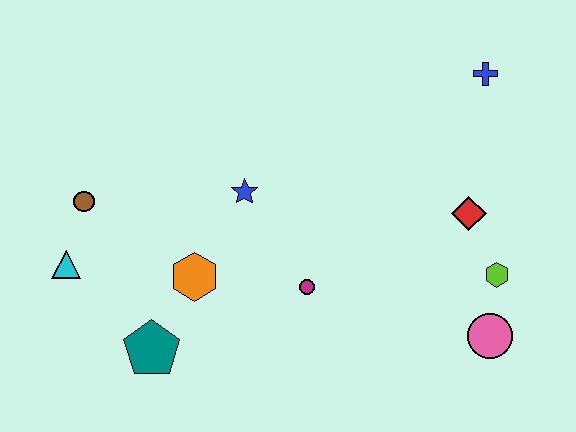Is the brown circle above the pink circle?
Yes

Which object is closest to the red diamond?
The lime hexagon is closest to the red diamond.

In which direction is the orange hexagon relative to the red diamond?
The orange hexagon is to the left of the red diamond.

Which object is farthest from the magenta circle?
The blue cross is farthest from the magenta circle.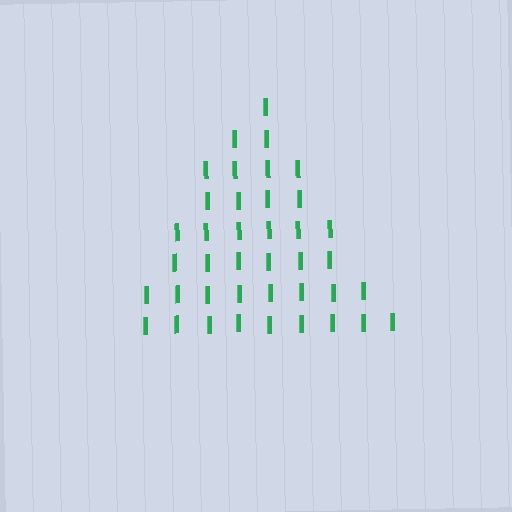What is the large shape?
The large shape is a triangle.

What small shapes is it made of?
It is made of small letter I's.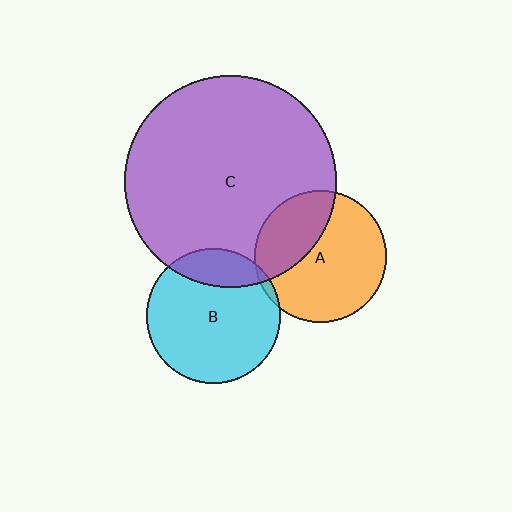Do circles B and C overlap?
Yes.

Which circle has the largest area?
Circle C (purple).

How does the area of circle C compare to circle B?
Approximately 2.5 times.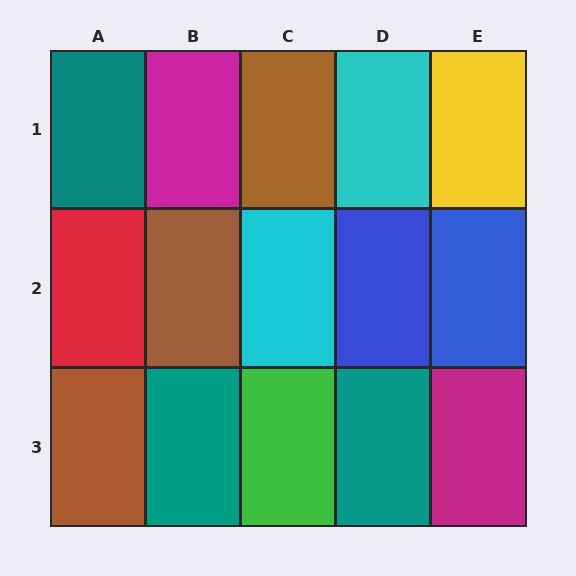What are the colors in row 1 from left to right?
Teal, magenta, brown, cyan, yellow.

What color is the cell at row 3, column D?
Teal.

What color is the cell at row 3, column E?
Magenta.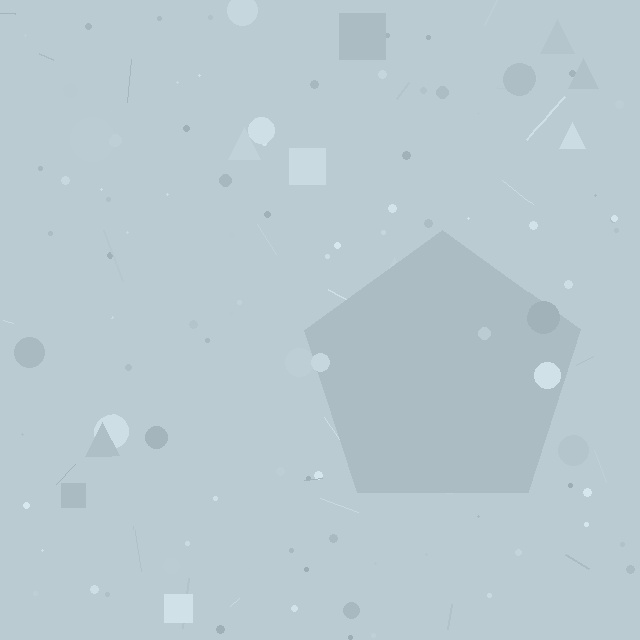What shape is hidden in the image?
A pentagon is hidden in the image.